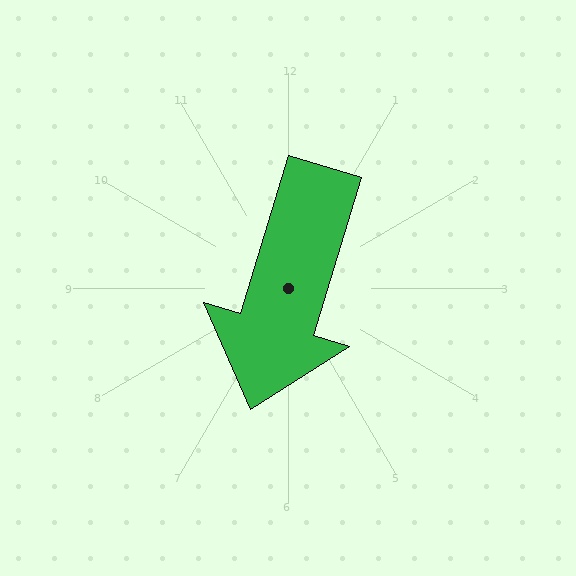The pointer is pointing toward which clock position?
Roughly 7 o'clock.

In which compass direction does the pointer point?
South.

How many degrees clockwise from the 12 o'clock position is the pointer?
Approximately 197 degrees.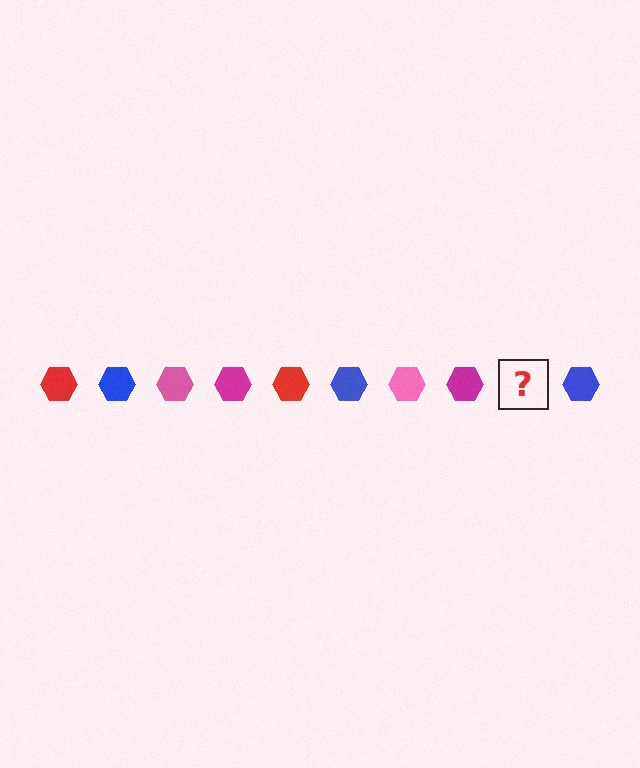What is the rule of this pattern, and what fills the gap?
The rule is that the pattern cycles through red, blue, pink, magenta hexagons. The gap should be filled with a red hexagon.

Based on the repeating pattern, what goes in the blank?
The blank should be a red hexagon.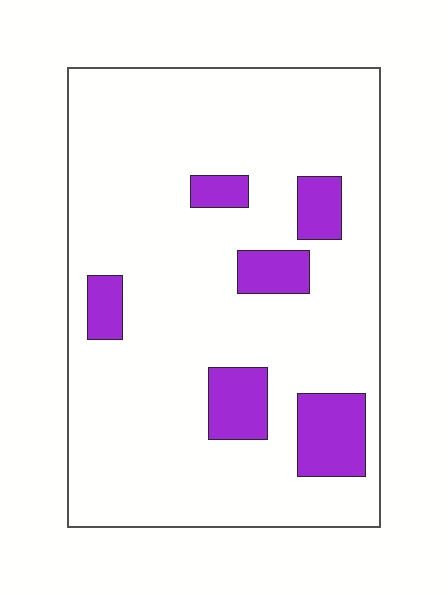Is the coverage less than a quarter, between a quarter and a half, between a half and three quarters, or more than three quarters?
Less than a quarter.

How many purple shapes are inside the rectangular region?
6.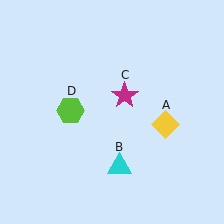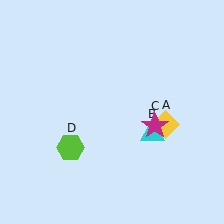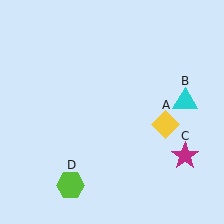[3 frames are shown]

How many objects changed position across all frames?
3 objects changed position: cyan triangle (object B), magenta star (object C), lime hexagon (object D).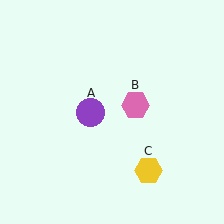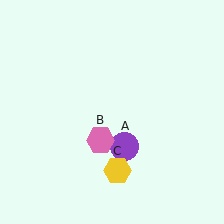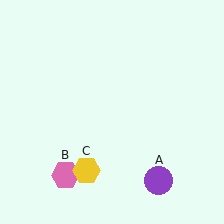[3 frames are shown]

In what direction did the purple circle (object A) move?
The purple circle (object A) moved down and to the right.